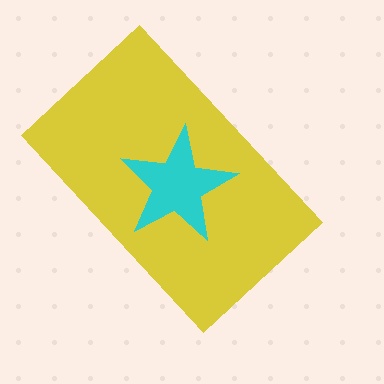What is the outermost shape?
The yellow rectangle.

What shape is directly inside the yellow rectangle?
The cyan star.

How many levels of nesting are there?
2.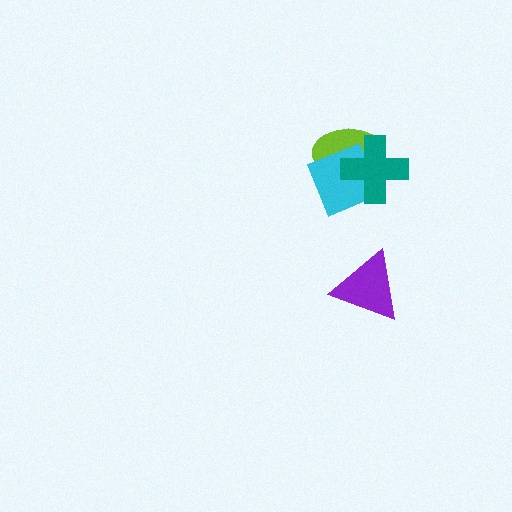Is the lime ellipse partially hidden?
Yes, it is partially covered by another shape.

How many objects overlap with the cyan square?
2 objects overlap with the cyan square.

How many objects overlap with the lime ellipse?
2 objects overlap with the lime ellipse.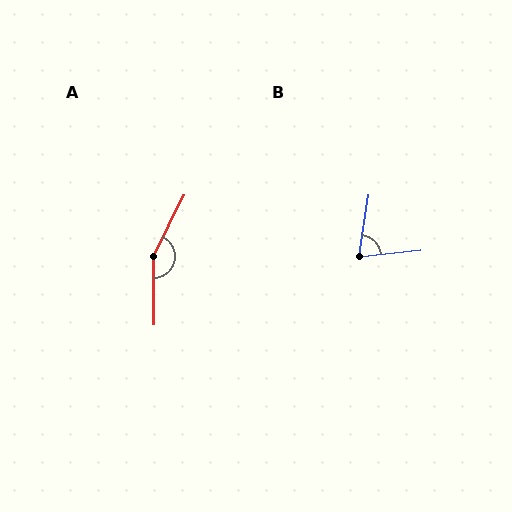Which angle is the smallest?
B, at approximately 75 degrees.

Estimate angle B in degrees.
Approximately 75 degrees.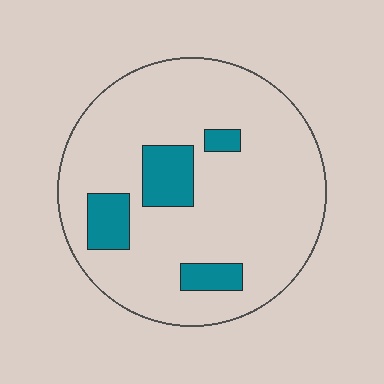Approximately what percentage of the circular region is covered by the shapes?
Approximately 15%.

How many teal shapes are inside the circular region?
4.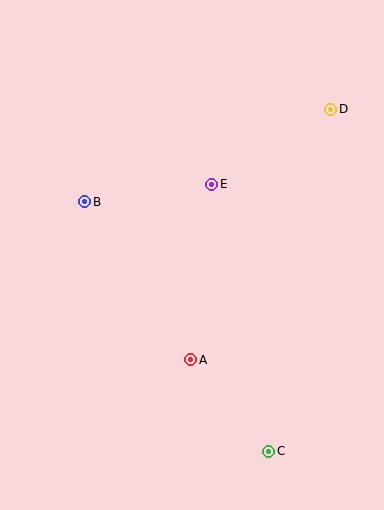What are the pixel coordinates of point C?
Point C is at (269, 451).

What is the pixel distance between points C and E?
The distance between C and E is 273 pixels.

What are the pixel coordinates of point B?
Point B is at (85, 202).